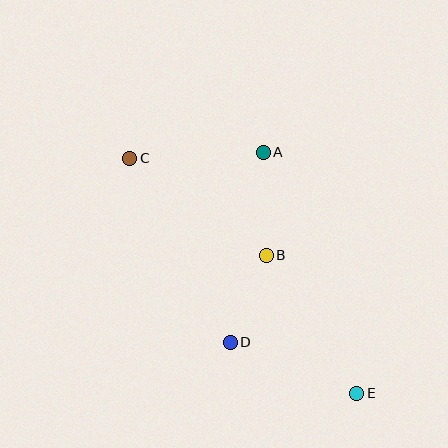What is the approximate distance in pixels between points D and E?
The distance between D and E is approximately 136 pixels.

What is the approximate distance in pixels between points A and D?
The distance between A and D is approximately 193 pixels.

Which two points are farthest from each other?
Points C and E are farthest from each other.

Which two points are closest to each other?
Points B and D are closest to each other.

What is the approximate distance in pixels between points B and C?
The distance between B and C is approximately 168 pixels.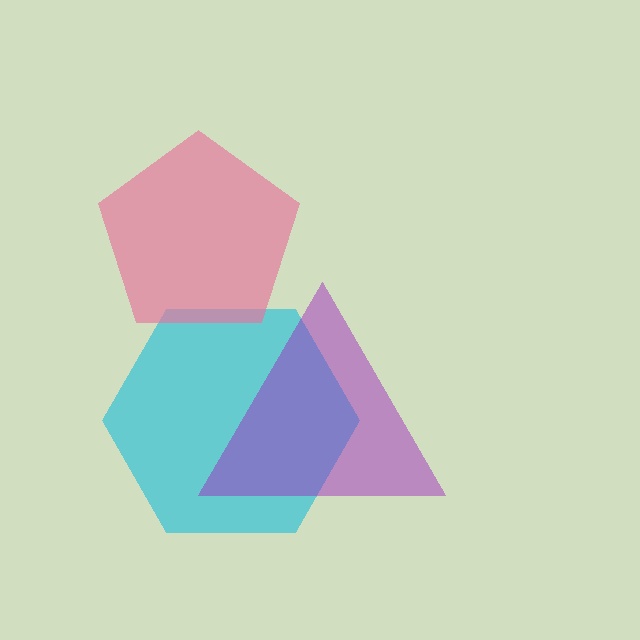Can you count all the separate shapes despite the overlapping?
Yes, there are 3 separate shapes.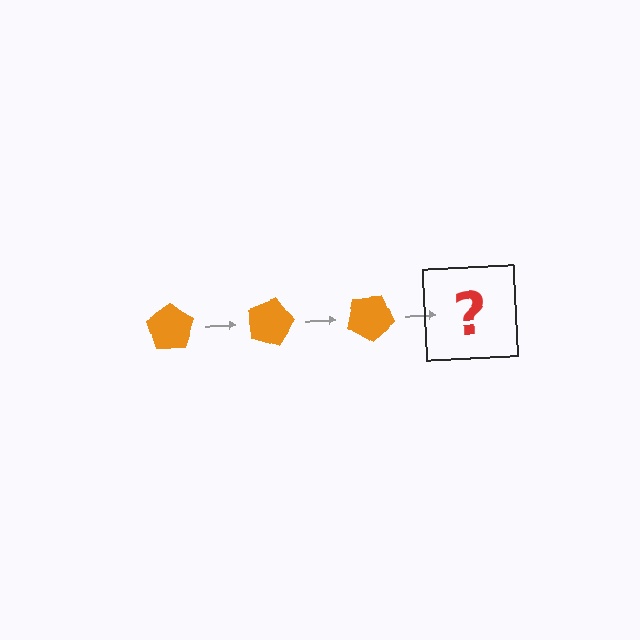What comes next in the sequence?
The next element should be an orange pentagon rotated 45 degrees.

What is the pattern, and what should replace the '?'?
The pattern is that the pentagon rotates 15 degrees each step. The '?' should be an orange pentagon rotated 45 degrees.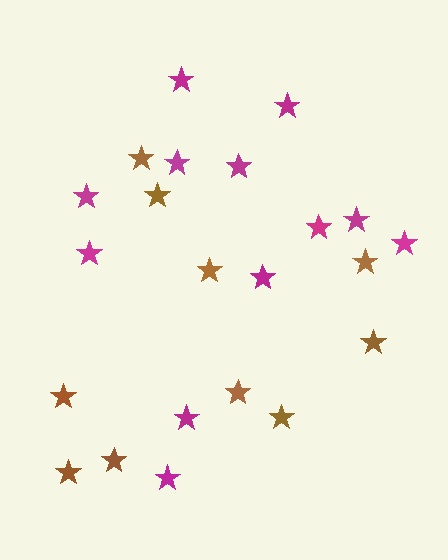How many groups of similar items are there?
There are 2 groups: one group of magenta stars (12) and one group of brown stars (10).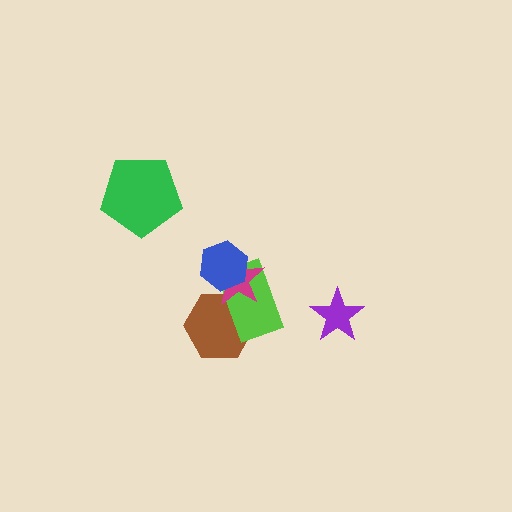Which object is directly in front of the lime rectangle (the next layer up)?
The magenta star is directly in front of the lime rectangle.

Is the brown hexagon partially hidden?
Yes, it is partially covered by another shape.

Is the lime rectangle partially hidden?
Yes, it is partially covered by another shape.